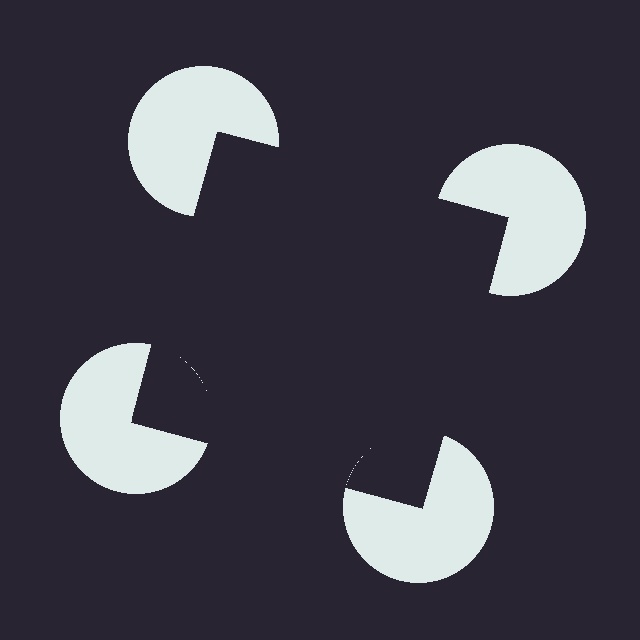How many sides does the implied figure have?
4 sides.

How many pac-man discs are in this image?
There are 4 — one at each vertex of the illusory square.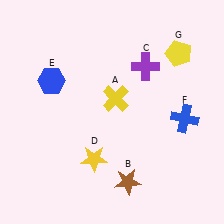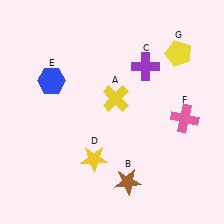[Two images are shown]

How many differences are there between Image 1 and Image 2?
There is 1 difference between the two images.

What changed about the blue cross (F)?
In Image 1, F is blue. In Image 2, it changed to pink.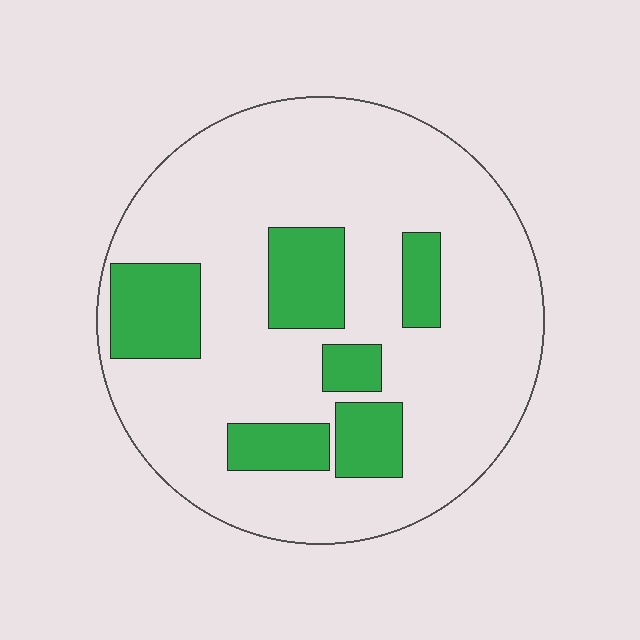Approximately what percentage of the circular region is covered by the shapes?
Approximately 20%.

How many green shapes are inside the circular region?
6.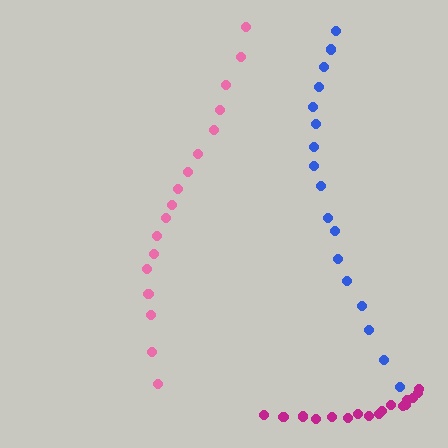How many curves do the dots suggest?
There are 3 distinct paths.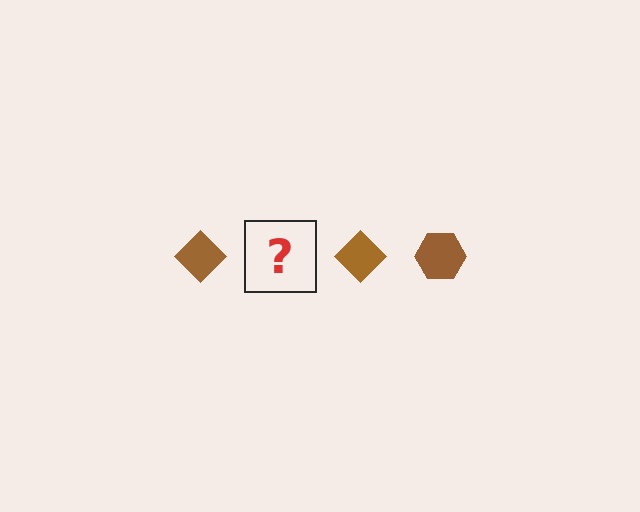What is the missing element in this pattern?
The missing element is a brown hexagon.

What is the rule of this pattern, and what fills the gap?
The rule is that the pattern cycles through diamond, hexagon shapes in brown. The gap should be filled with a brown hexagon.